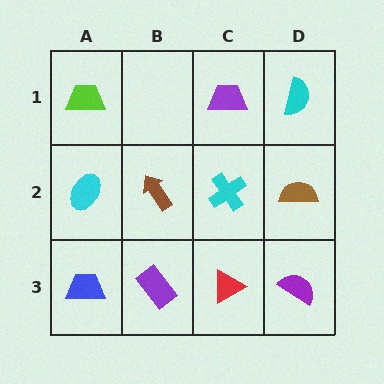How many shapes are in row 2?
4 shapes.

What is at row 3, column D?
A purple semicircle.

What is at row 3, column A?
A blue trapezoid.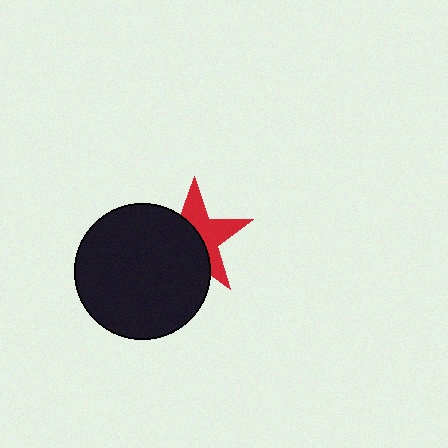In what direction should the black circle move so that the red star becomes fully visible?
The black circle should move toward the lower-left. That is the shortest direction to clear the overlap and leave the red star fully visible.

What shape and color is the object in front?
The object in front is a black circle.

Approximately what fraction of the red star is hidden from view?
Roughly 53% of the red star is hidden behind the black circle.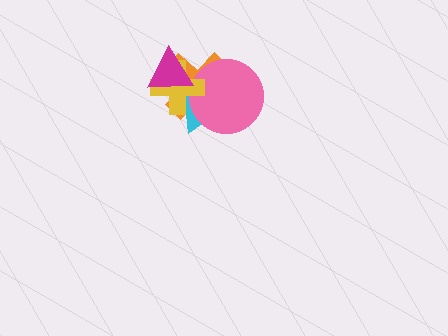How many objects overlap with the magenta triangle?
3 objects overlap with the magenta triangle.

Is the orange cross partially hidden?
Yes, it is partially covered by another shape.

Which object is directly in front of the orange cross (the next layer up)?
The cyan triangle is directly in front of the orange cross.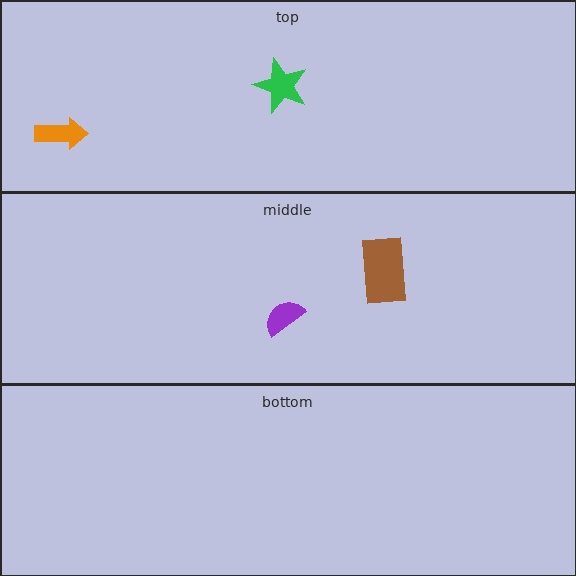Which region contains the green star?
The top region.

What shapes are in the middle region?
The purple semicircle, the brown rectangle.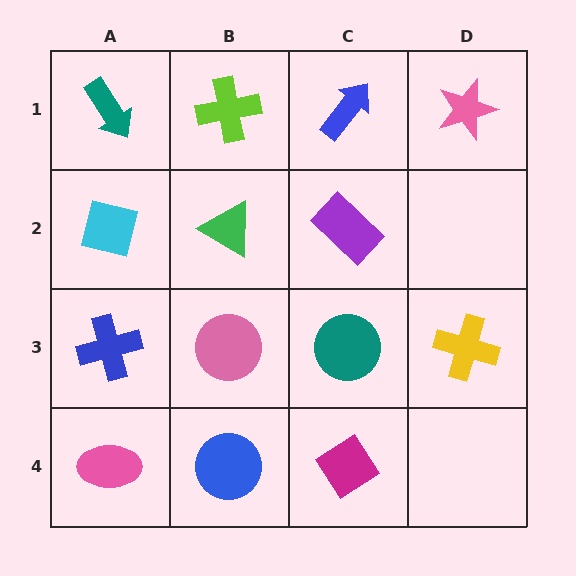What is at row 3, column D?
A yellow cross.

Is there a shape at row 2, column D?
No, that cell is empty.